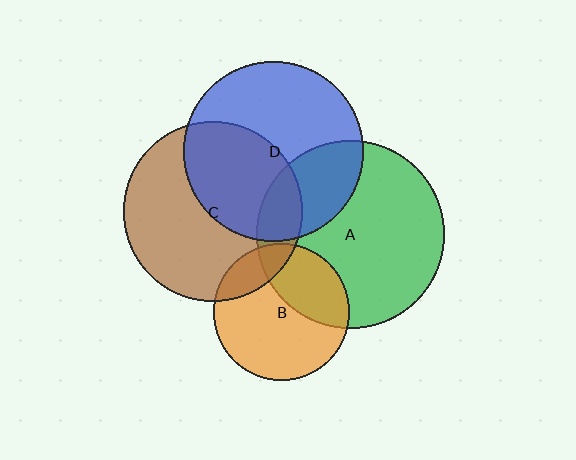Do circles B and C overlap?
Yes.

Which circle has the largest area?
Circle A (green).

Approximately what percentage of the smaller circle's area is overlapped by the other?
Approximately 15%.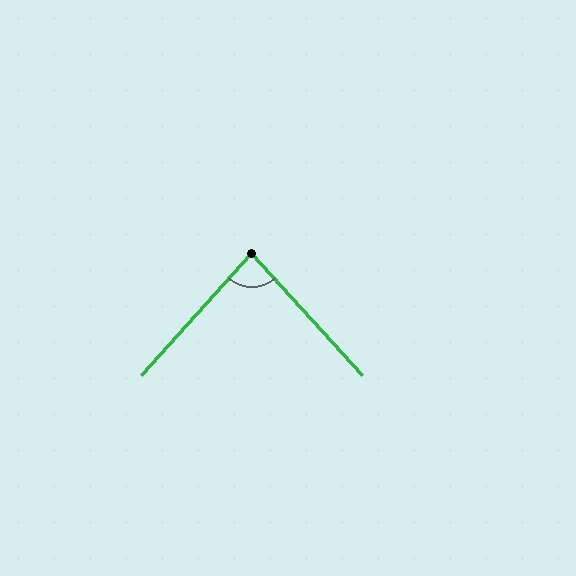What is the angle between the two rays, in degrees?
Approximately 85 degrees.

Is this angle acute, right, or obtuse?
It is acute.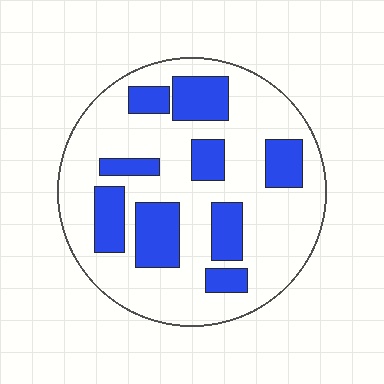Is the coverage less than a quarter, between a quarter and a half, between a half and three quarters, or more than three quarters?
Between a quarter and a half.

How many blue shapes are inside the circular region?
9.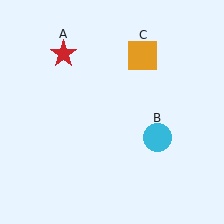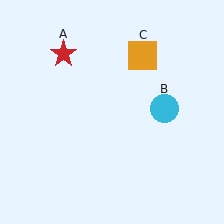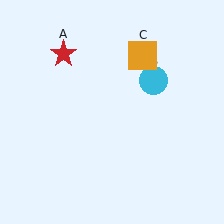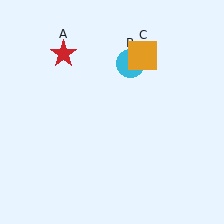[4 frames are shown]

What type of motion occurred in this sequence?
The cyan circle (object B) rotated counterclockwise around the center of the scene.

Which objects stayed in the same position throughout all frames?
Red star (object A) and orange square (object C) remained stationary.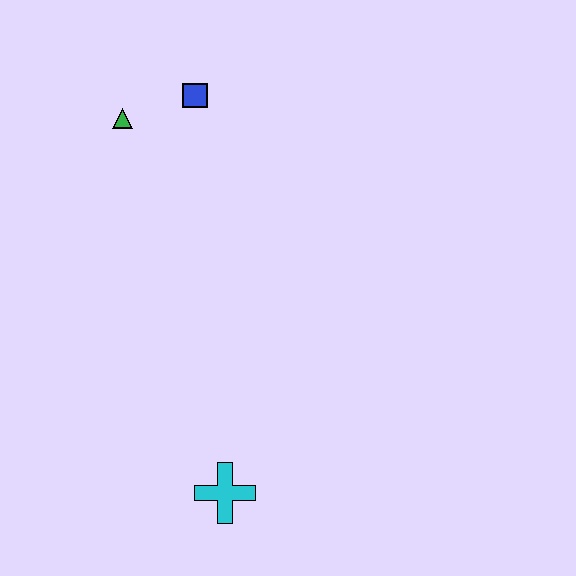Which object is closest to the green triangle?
The blue square is closest to the green triangle.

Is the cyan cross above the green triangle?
No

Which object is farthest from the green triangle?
The cyan cross is farthest from the green triangle.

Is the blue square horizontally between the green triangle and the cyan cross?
Yes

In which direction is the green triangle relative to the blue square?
The green triangle is to the left of the blue square.